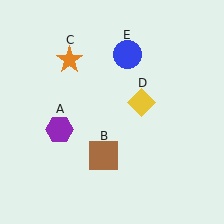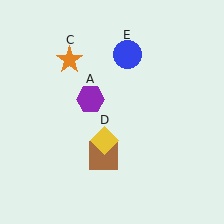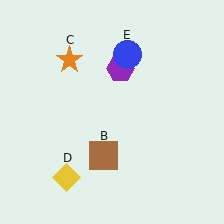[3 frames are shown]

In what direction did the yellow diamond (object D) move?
The yellow diamond (object D) moved down and to the left.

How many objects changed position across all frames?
2 objects changed position: purple hexagon (object A), yellow diamond (object D).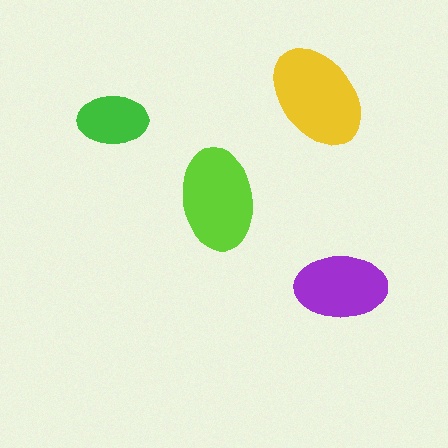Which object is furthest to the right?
The purple ellipse is rightmost.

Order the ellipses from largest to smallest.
the yellow one, the lime one, the purple one, the green one.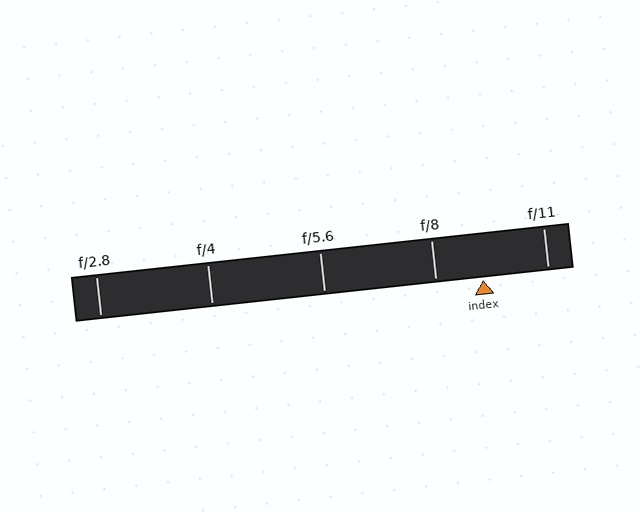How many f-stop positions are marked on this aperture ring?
There are 5 f-stop positions marked.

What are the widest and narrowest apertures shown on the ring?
The widest aperture shown is f/2.8 and the narrowest is f/11.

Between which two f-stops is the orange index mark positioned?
The index mark is between f/8 and f/11.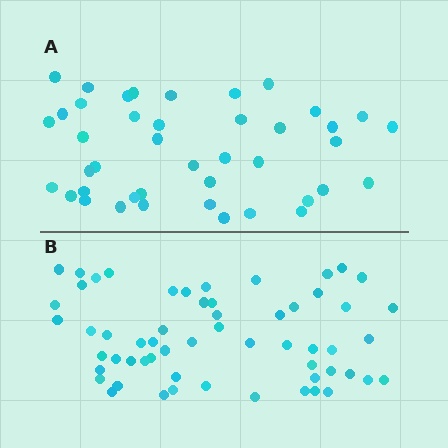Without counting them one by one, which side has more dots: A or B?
Region B (the bottom region) has more dots.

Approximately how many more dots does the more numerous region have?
Region B has approximately 15 more dots than region A.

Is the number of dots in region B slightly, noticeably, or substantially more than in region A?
Region B has noticeably more, but not dramatically so. The ratio is roughly 1.4 to 1.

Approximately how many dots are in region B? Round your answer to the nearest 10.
About 60 dots. (The exact count is 58, which rounds to 60.)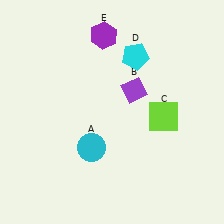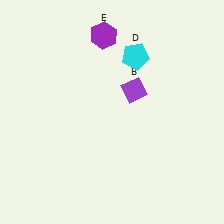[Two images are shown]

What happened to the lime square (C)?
The lime square (C) was removed in Image 2. It was in the bottom-right area of Image 1.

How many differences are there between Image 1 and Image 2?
There are 2 differences between the two images.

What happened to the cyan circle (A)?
The cyan circle (A) was removed in Image 2. It was in the bottom-left area of Image 1.